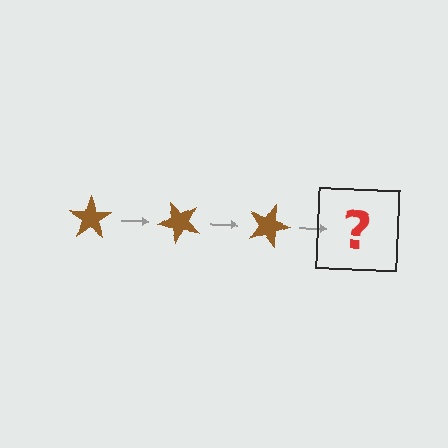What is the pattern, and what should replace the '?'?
The pattern is that the star rotates 45 degrees each step. The '?' should be a brown star rotated 135 degrees.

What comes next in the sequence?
The next element should be a brown star rotated 135 degrees.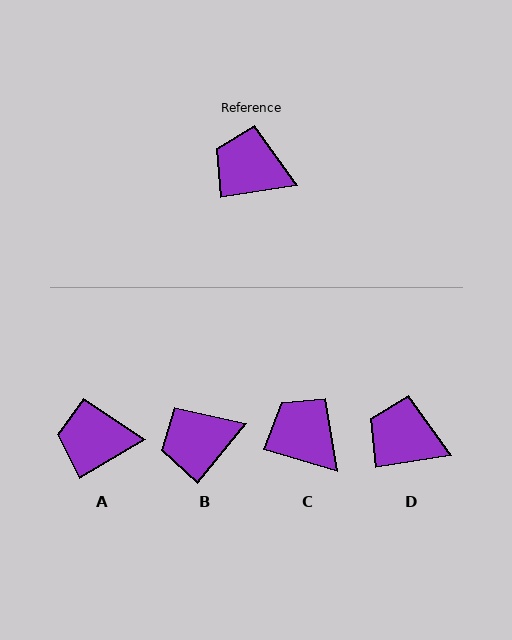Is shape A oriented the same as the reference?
No, it is off by about 21 degrees.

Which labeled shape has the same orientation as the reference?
D.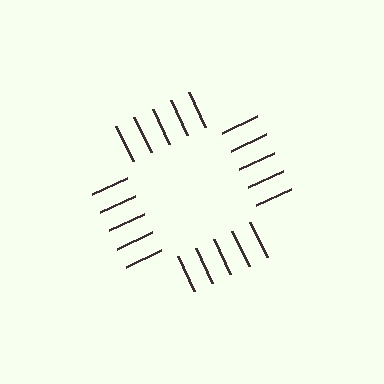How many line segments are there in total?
20 — 5 along each of the 4 edges.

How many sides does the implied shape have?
4 sides — the line-ends trace a square.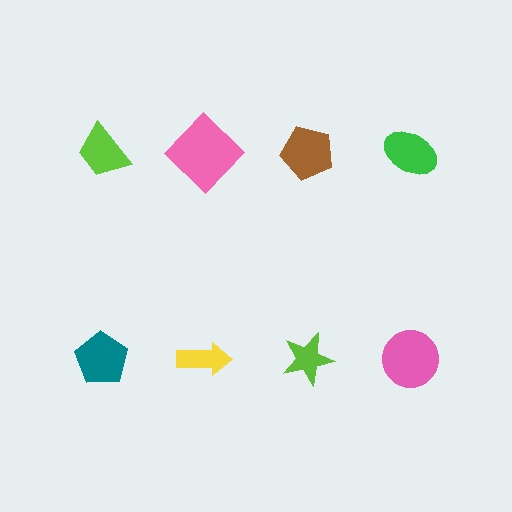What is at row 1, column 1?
A lime trapezoid.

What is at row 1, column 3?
A brown pentagon.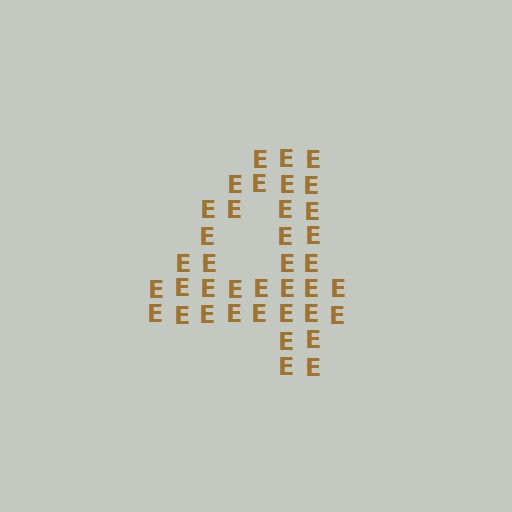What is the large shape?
The large shape is the digit 4.